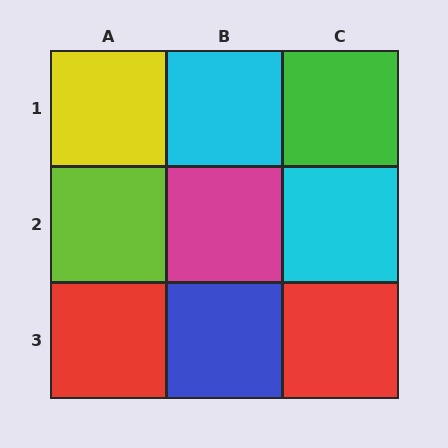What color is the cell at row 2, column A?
Lime.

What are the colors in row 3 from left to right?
Red, blue, red.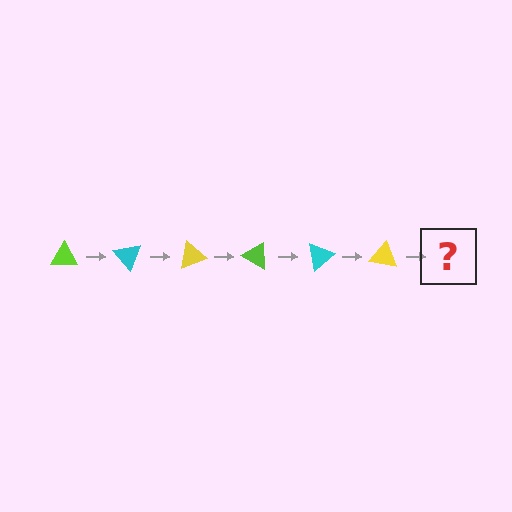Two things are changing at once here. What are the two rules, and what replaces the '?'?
The two rules are that it rotates 50 degrees each step and the color cycles through lime, cyan, and yellow. The '?' should be a lime triangle, rotated 300 degrees from the start.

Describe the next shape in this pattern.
It should be a lime triangle, rotated 300 degrees from the start.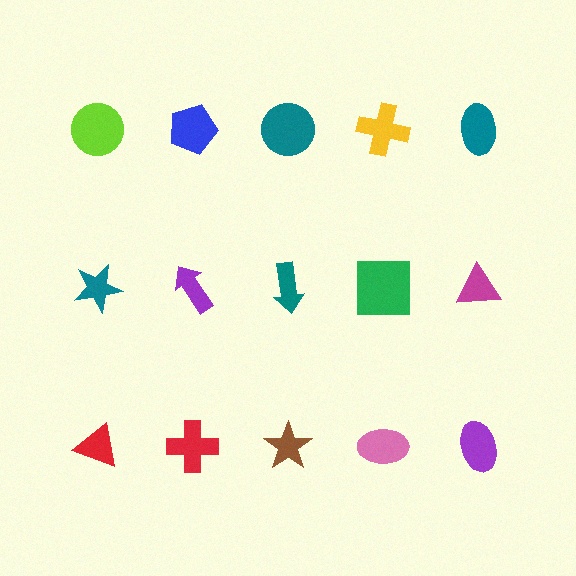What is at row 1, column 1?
A lime circle.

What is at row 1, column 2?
A blue pentagon.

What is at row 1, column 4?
A yellow cross.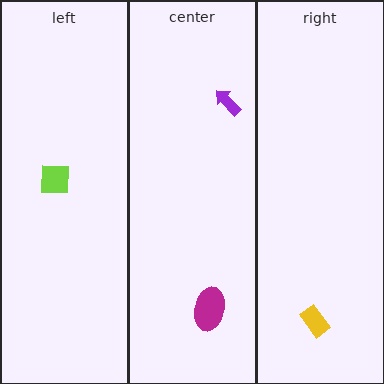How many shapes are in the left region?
1.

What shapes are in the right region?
The yellow rectangle.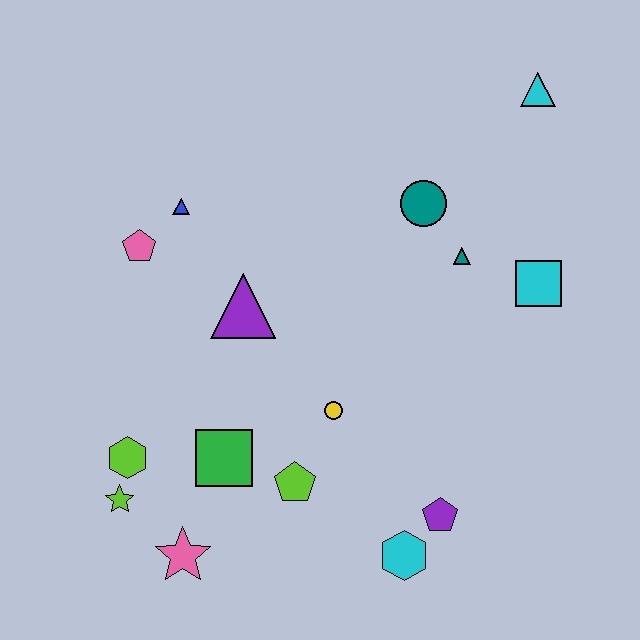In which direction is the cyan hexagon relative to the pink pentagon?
The cyan hexagon is below the pink pentagon.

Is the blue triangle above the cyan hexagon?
Yes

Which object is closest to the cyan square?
The teal triangle is closest to the cyan square.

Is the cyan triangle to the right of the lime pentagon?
Yes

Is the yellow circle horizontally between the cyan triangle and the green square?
Yes